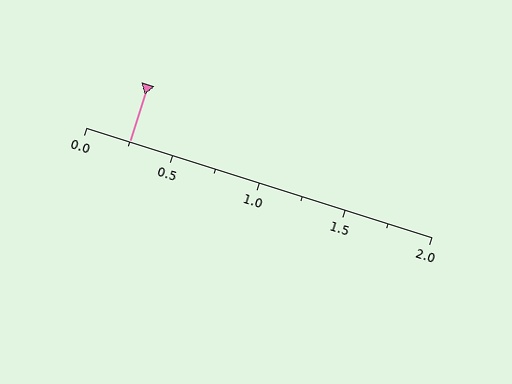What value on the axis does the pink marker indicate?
The marker indicates approximately 0.25.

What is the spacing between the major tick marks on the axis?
The major ticks are spaced 0.5 apart.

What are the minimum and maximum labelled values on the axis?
The axis runs from 0.0 to 2.0.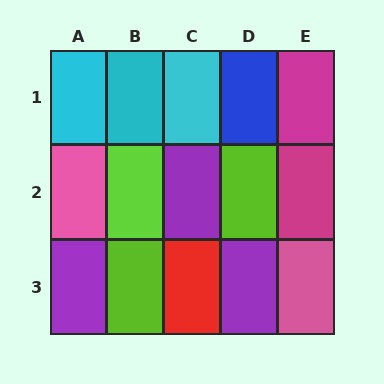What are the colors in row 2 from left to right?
Pink, lime, purple, lime, magenta.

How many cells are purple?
3 cells are purple.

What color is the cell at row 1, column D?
Blue.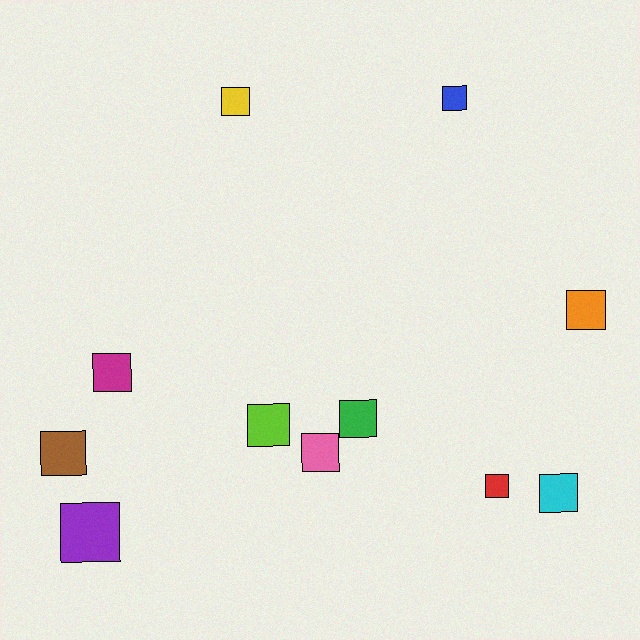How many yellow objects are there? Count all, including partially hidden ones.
There is 1 yellow object.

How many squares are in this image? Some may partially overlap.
There are 11 squares.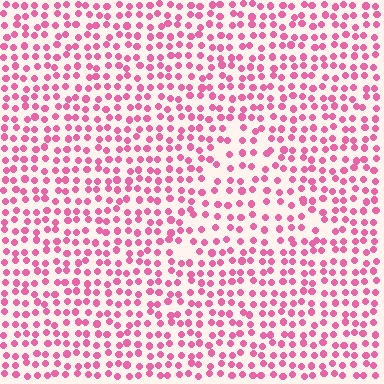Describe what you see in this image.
The image contains small pink elements arranged at two different densities. A triangle-shaped region is visible where the elements are less densely packed than the surrounding area.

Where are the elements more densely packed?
The elements are more densely packed outside the triangle boundary.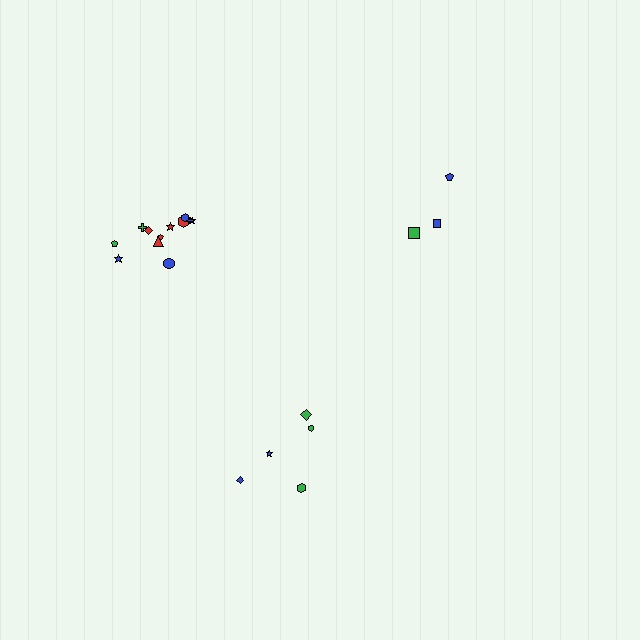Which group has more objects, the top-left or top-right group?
The top-left group.